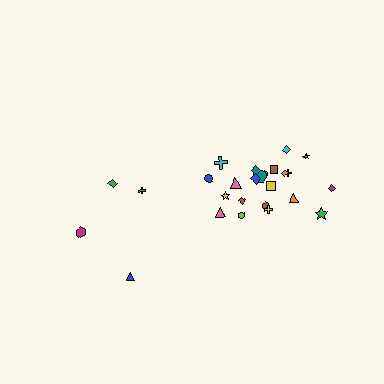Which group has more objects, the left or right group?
The right group.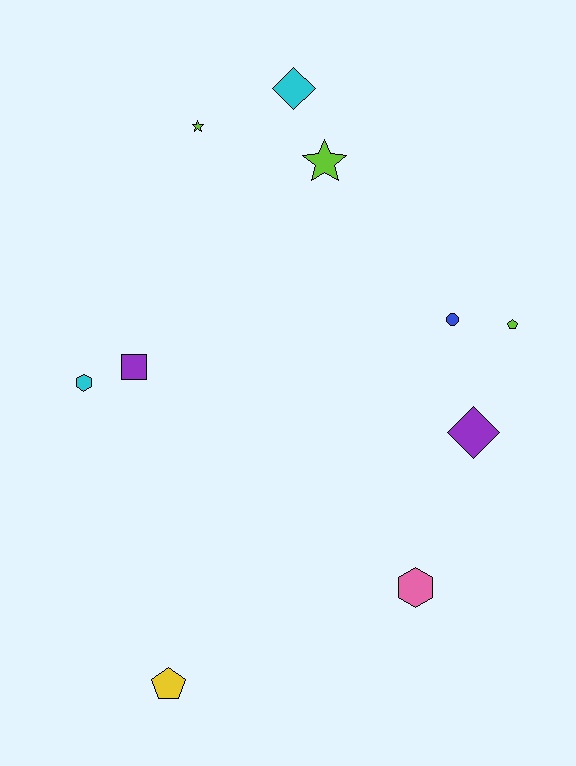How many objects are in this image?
There are 10 objects.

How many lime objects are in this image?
There are 3 lime objects.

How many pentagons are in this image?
There are 2 pentagons.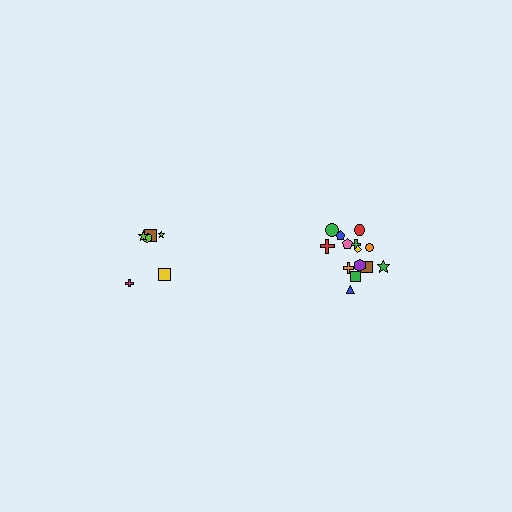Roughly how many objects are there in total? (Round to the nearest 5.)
Roughly 20 objects in total.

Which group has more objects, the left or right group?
The right group.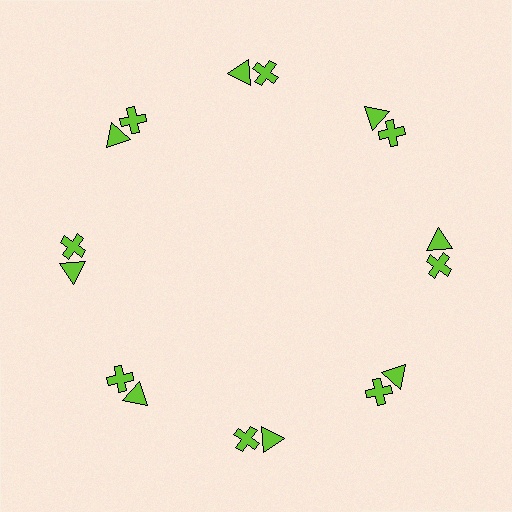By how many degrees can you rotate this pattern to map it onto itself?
The pattern maps onto itself every 45 degrees of rotation.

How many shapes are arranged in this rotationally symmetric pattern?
There are 16 shapes, arranged in 8 groups of 2.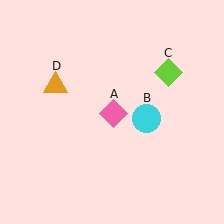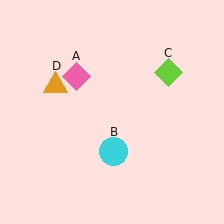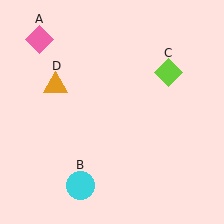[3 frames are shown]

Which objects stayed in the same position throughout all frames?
Lime diamond (object C) and orange triangle (object D) remained stationary.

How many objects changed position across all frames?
2 objects changed position: pink diamond (object A), cyan circle (object B).